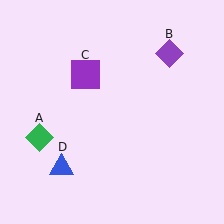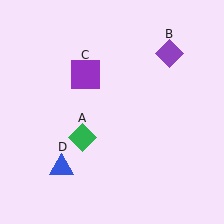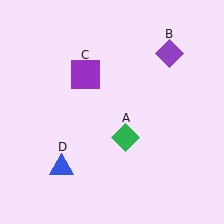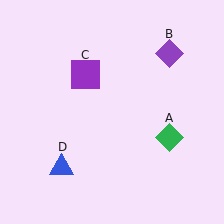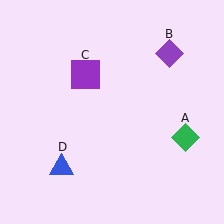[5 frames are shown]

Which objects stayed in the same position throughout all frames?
Purple diamond (object B) and purple square (object C) and blue triangle (object D) remained stationary.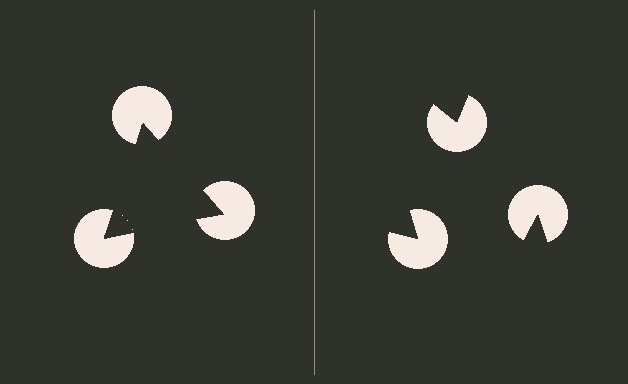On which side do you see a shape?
An illusory triangle appears on the left side. On the right side the wedge cuts are rotated, so no coherent shape forms.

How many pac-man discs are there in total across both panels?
6 — 3 on each side.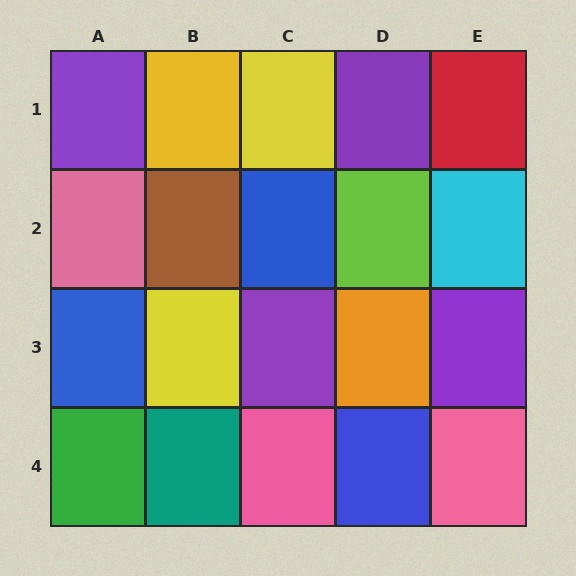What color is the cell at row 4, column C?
Pink.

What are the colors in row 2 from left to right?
Pink, brown, blue, lime, cyan.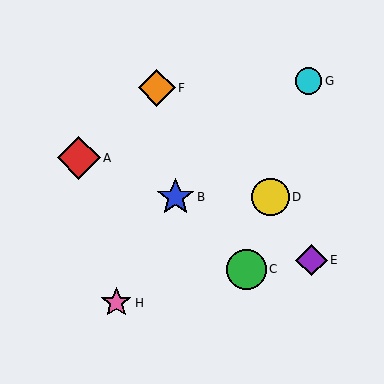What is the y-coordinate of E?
Object E is at y≈260.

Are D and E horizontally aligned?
No, D is at y≈197 and E is at y≈260.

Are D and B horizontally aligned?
Yes, both are at y≈197.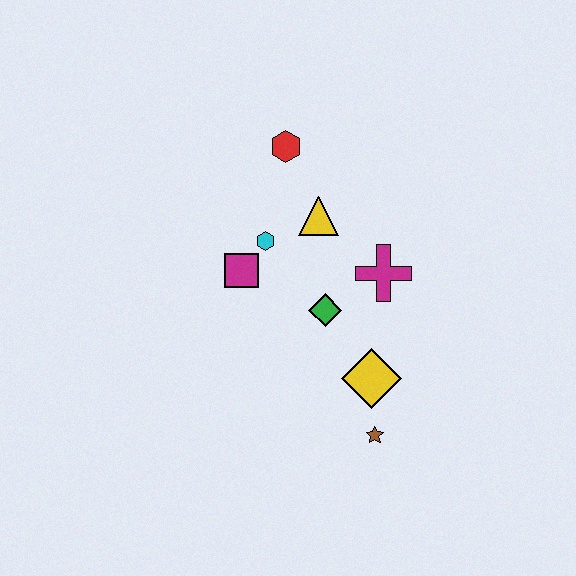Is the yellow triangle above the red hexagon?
No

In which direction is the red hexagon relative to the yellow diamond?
The red hexagon is above the yellow diamond.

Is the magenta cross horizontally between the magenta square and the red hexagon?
No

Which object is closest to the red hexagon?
The yellow triangle is closest to the red hexagon.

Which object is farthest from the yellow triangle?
The brown star is farthest from the yellow triangle.